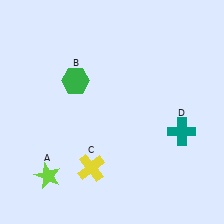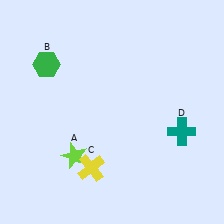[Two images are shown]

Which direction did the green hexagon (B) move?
The green hexagon (B) moved left.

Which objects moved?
The objects that moved are: the lime star (A), the green hexagon (B).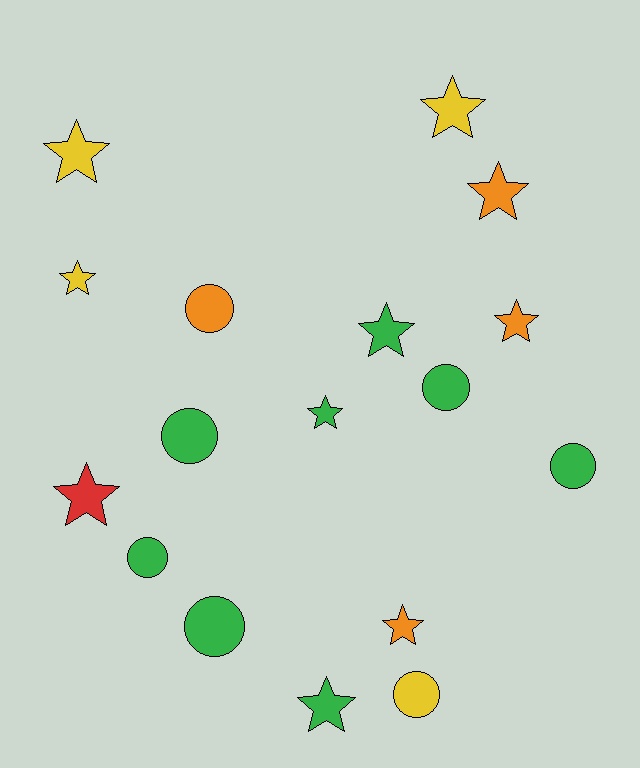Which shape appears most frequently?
Star, with 10 objects.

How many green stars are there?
There are 3 green stars.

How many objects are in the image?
There are 17 objects.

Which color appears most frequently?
Green, with 8 objects.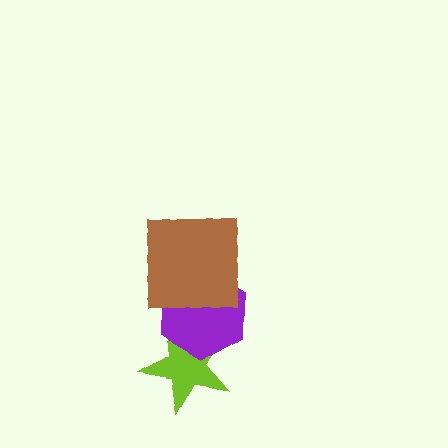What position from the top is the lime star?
The lime star is 3rd from the top.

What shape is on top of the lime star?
The purple hexagon is on top of the lime star.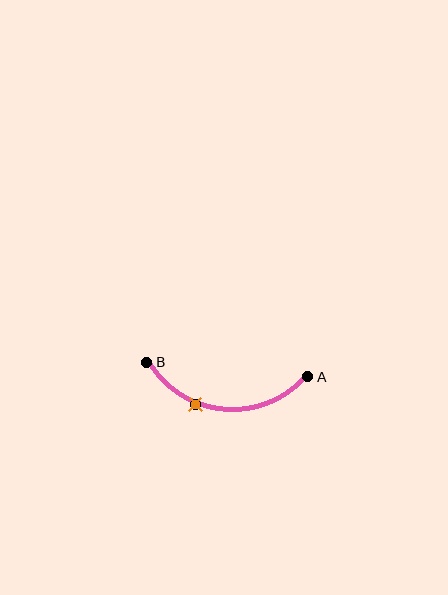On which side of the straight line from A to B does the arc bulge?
The arc bulges below the straight line connecting A and B.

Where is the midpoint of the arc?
The arc midpoint is the point on the curve farthest from the straight line joining A and B. It sits below that line.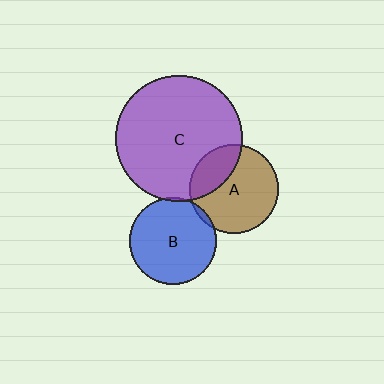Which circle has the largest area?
Circle C (purple).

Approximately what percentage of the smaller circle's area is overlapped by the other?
Approximately 30%.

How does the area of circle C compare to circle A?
Approximately 2.0 times.